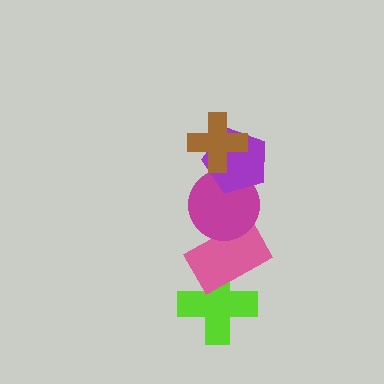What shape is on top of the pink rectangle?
The magenta circle is on top of the pink rectangle.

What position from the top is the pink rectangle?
The pink rectangle is 4th from the top.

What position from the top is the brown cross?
The brown cross is 1st from the top.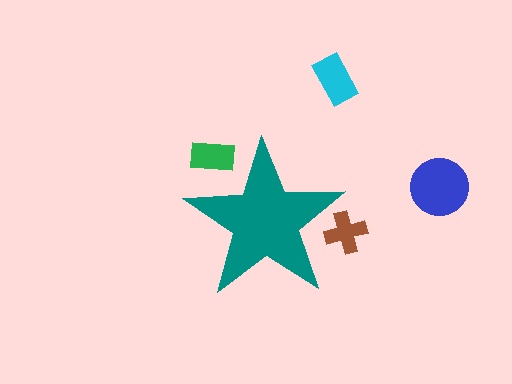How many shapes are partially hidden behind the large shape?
2 shapes are partially hidden.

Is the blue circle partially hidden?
No, the blue circle is fully visible.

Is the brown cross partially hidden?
Yes, the brown cross is partially hidden behind the teal star.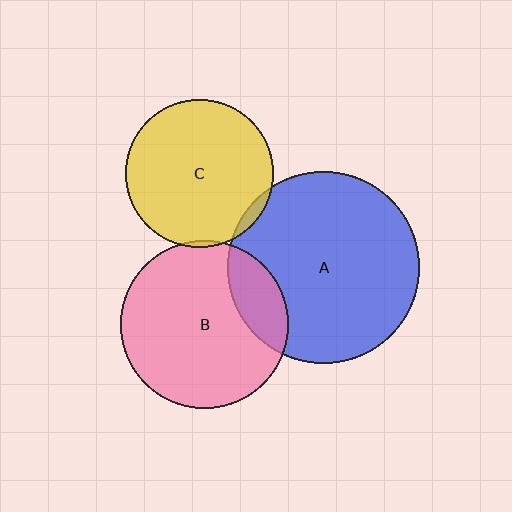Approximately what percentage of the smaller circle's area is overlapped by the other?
Approximately 5%.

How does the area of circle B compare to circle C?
Approximately 1.3 times.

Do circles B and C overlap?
Yes.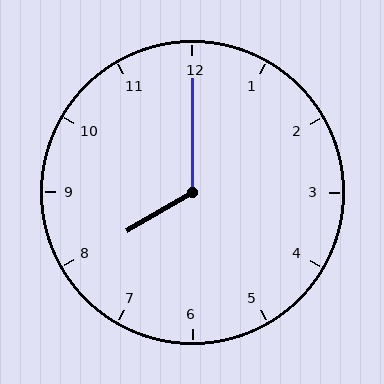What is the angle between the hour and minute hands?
Approximately 120 degrees.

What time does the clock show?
8:00.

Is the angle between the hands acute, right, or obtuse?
It is obtuse.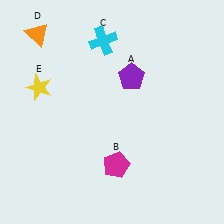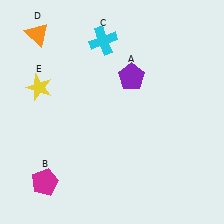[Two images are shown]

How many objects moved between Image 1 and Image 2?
1 object moved between the two images.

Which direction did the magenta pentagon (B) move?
The magenta pentagon (B) moved left.